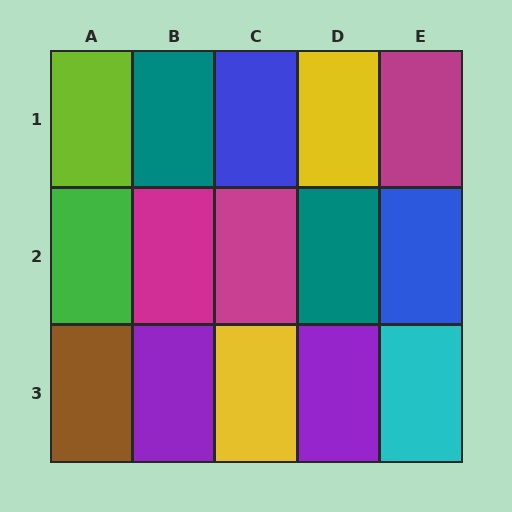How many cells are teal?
2 cells are teal.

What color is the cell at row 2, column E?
Blue.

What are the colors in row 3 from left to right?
Brown, purple, yellow, purple, cyan.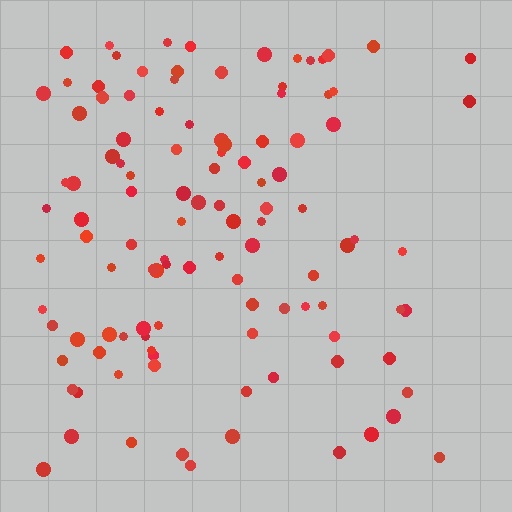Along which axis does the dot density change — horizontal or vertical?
Horizontal.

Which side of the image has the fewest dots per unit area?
The right.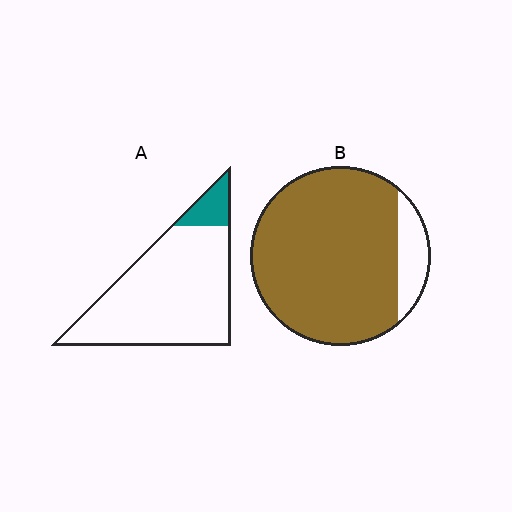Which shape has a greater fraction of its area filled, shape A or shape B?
Shape B.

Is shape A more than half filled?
No.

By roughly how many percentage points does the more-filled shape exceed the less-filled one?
By roughly 75 percentage points (B over A).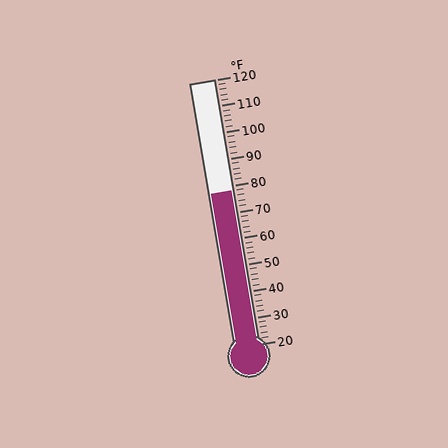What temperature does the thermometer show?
The thermometer shows approximately 78°F.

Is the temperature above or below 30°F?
The temperature is above 30°F.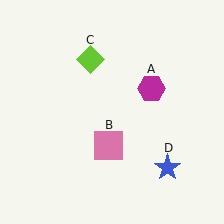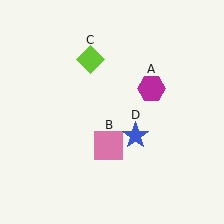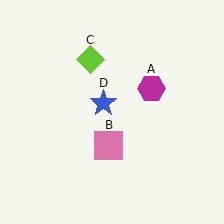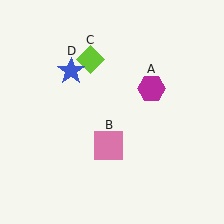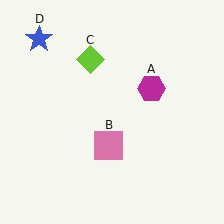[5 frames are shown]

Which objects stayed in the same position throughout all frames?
Magenta hexagon (object A) and pink square (object B) and lime diamond (object C) remained stationary.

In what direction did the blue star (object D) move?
The blue star (object D) moved up and to the left.